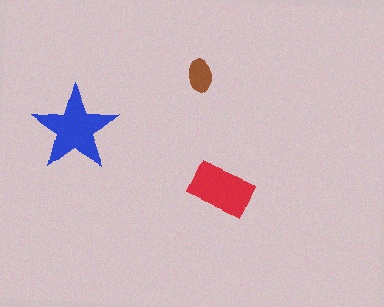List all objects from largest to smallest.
The blue star, the red rectangle, the brown ellipse.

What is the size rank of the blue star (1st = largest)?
1st.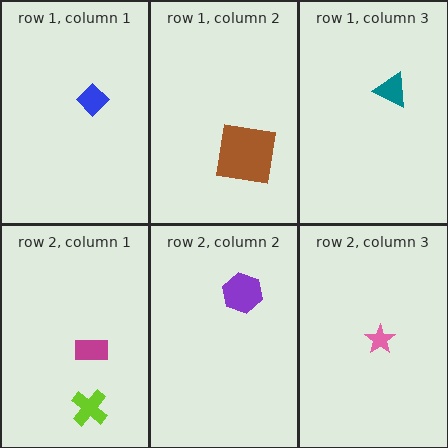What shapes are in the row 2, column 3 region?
The pink star.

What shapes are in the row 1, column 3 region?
The teal triangle.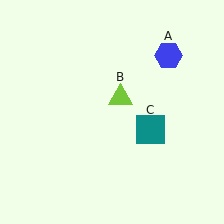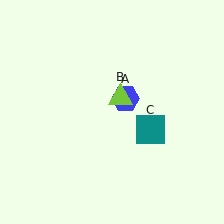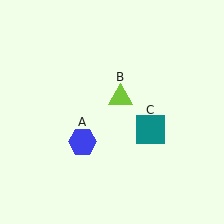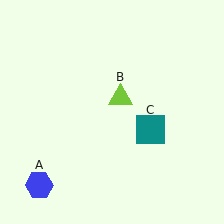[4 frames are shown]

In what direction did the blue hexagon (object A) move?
The blue hexagon (object A) moved down and to the left.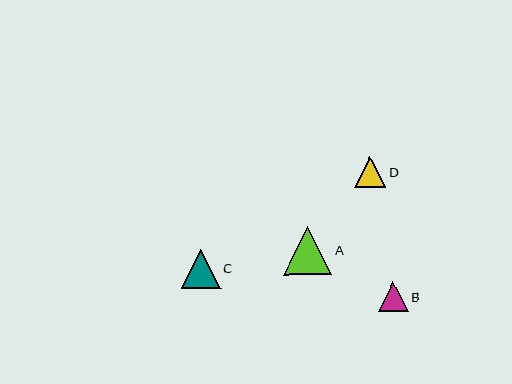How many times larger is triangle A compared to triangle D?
Triangle A is approximately 1.6 times the size of triangle D.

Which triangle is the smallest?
Triangle B is the smallest with a size of approximately 30 pixels.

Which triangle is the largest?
Triangle A is the largest with a size of approximately 48 pixels.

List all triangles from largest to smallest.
From largest to smallest: A, C, D, B.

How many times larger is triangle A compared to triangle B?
Triangle A is approximately 1.6 times the size of triangle B.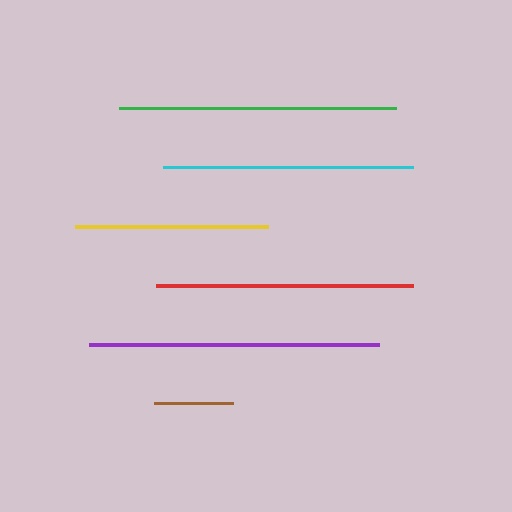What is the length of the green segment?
The green segment is approximately 277 pixels long.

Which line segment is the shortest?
The brown line is the shortest at approximately 79 pixels.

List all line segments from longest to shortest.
From longest to shortest: purple, green, red, cyan, yellow, brown.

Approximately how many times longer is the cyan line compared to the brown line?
The cyan line is approximately 3.2 times the length of the brown line.